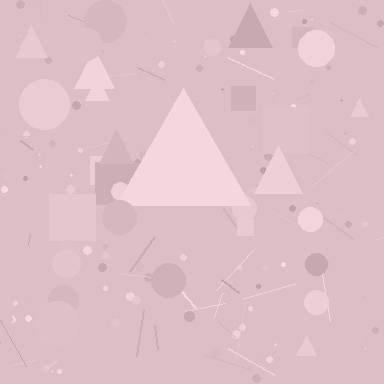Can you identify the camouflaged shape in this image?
The camouflaged shape is a triangle.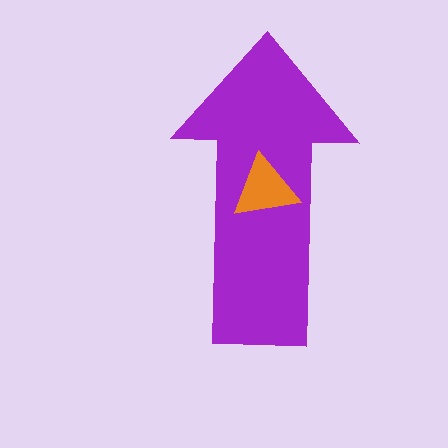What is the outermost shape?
The purple arrow.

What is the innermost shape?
The orange triangle.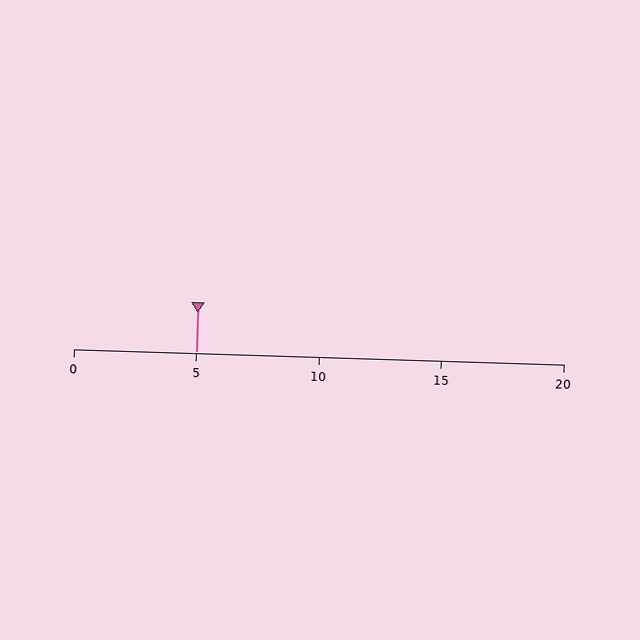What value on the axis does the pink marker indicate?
The marker indicates approximately 5.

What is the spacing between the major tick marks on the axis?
The major ticks are spaced 5 apart.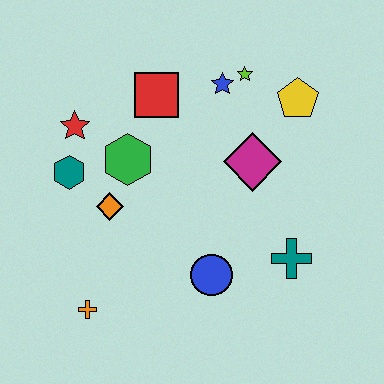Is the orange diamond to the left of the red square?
Yes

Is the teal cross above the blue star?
No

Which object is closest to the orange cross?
The orange diamond is closest to the orange cross.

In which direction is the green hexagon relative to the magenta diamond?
The green hexagon is to the left of the magenta diamond.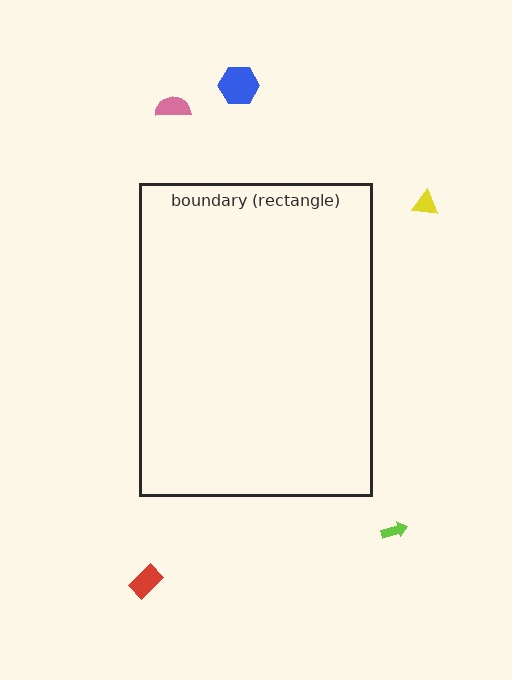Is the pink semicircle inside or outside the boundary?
Outside.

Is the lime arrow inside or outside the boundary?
Outside.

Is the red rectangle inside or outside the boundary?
Outside.